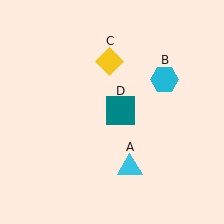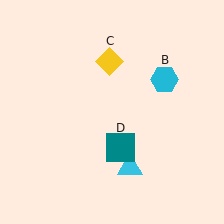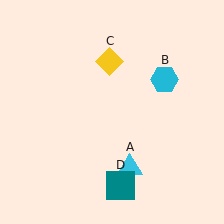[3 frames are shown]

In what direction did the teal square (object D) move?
The teal square (object D) moved down.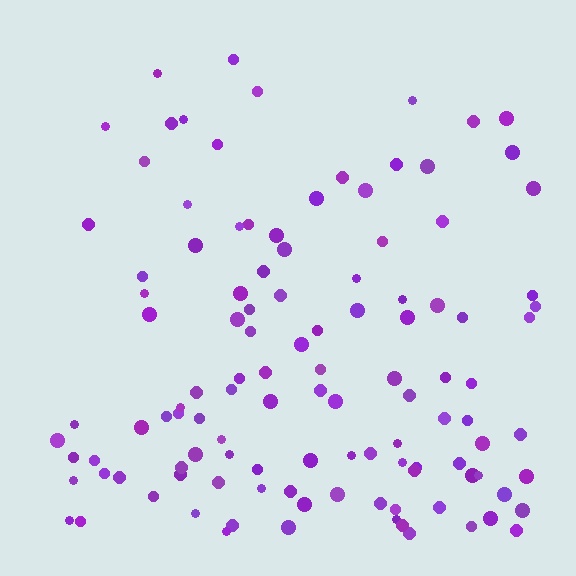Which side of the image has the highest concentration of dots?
The bottom.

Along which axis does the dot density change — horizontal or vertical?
Vertical.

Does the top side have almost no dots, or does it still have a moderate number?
Still a moderate number, just noticeably fewer than the bottom.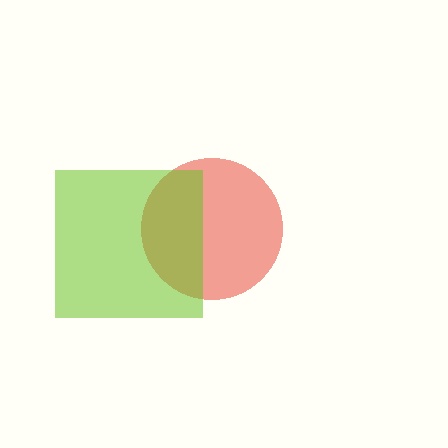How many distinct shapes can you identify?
There are 2 distinct shapes: a red circle, a lime square.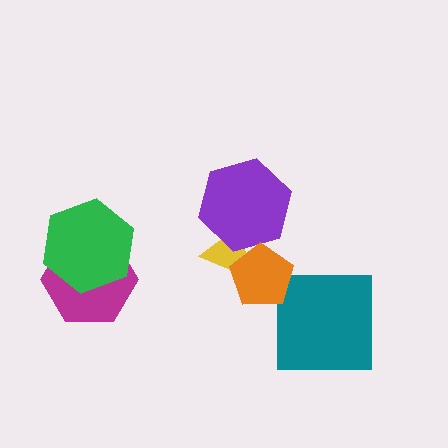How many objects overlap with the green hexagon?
1 object overlaps with the green hexagon.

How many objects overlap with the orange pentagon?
2 objects overlap with the orange pentagon.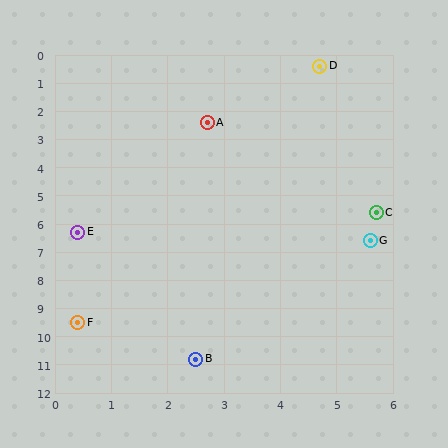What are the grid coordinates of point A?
Point A is at approximately (2.7, 2.4).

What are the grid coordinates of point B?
Point B is at approximately (2.5, 10.8).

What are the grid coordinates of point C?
Point C is at approximately (5.7, 5.6).